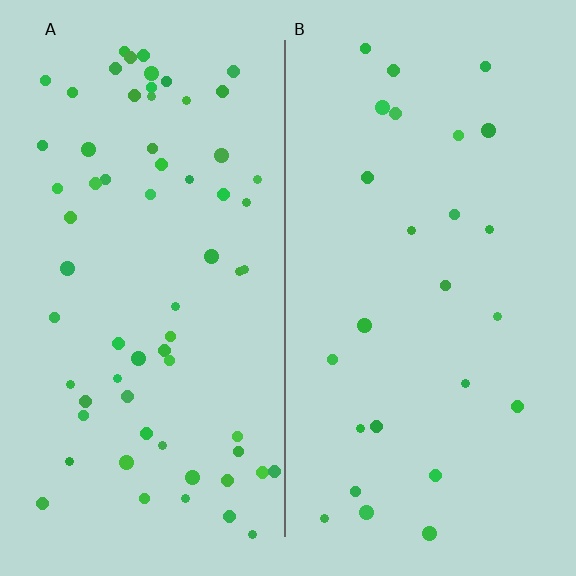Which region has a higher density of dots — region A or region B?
A (the left).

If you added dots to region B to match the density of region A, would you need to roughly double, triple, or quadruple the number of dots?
Approximately triple.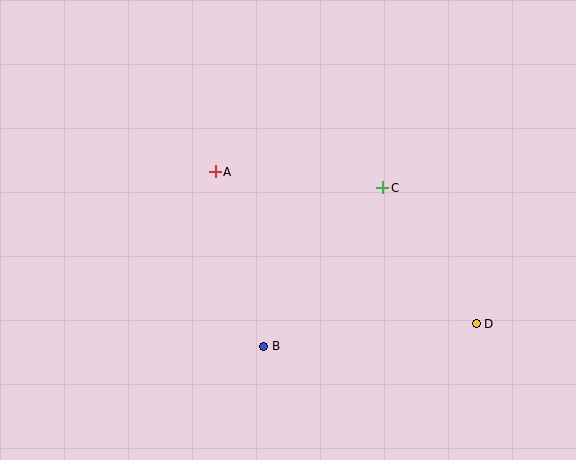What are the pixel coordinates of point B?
Point B is at (264, 346).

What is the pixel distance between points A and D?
The distance between A and D is 302 pixels.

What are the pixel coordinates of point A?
Point A is at (215, 172).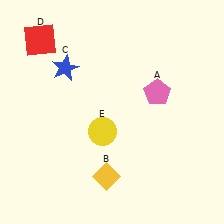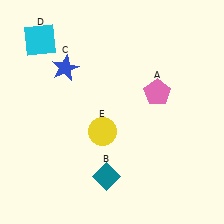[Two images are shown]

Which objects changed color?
B changed from yellow to teal. D changed from red to cyan.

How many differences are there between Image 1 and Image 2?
There are 2 differences between the two images.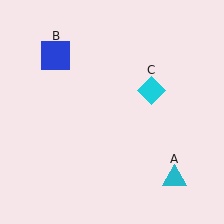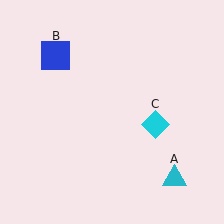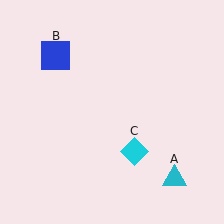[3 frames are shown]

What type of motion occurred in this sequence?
The cyan diamond (object C) rotated clockwise around the center of the scene.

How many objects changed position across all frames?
1 object changed position: cyan diamond (object C).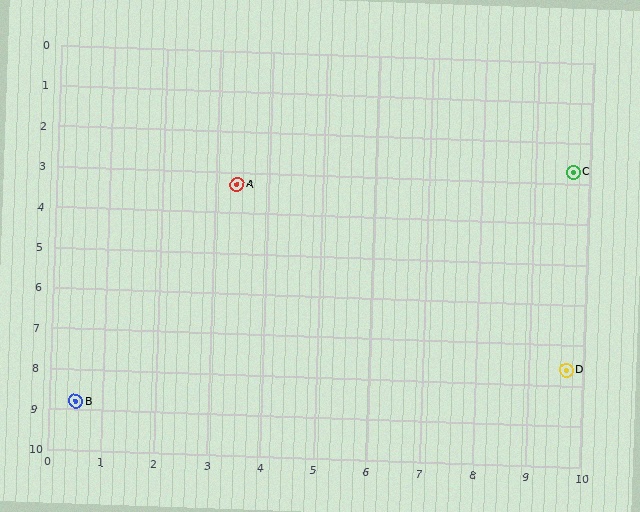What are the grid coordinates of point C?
Point C is at approximately (9.7, 2.7).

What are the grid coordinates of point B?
Point B is at approximately (0.5, 8.8).